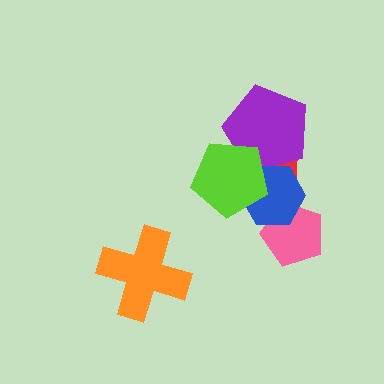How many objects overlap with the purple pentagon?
3 objects overlap with the purple pentagon.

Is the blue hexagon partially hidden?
Yes, it is partially covered by another shape.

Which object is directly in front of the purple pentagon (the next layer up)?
The blue hexagon is directly in front of the purple pentagon.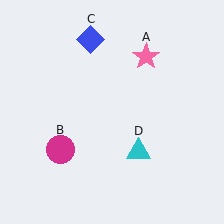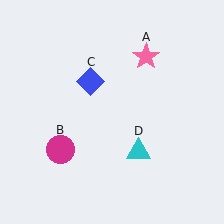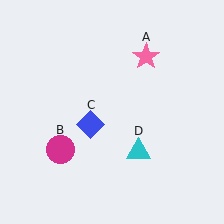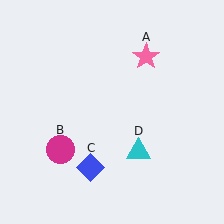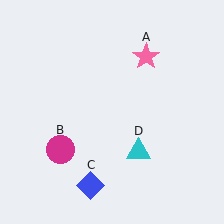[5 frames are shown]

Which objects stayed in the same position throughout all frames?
Pink star (object A) and magenta circle (object B) and cyan triangle (object D) remained stationary.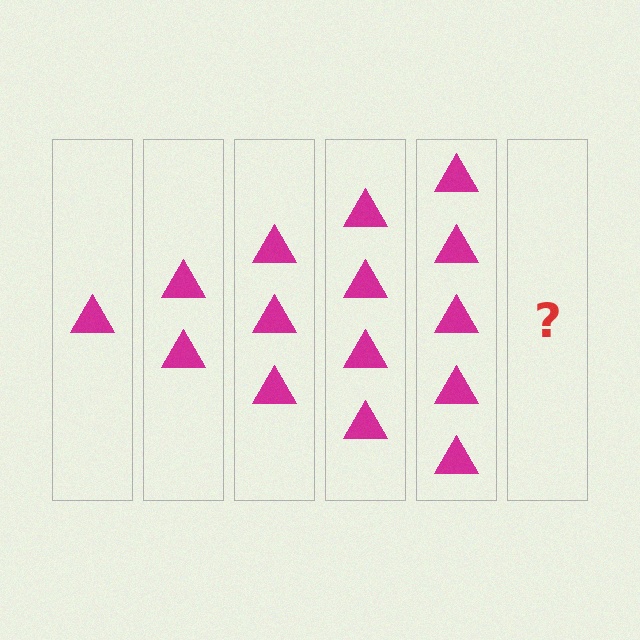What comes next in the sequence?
The next element should be 6 triangles.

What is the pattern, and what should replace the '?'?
The pattern is that each step adds one more triangle. The '?' should be 6 triangles.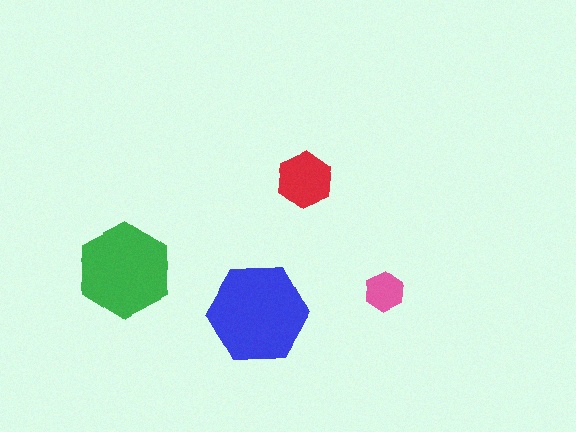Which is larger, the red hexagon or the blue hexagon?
The blue one.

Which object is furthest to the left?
The green hexagon is leftmost.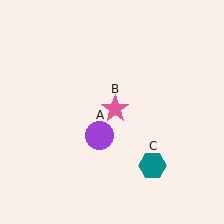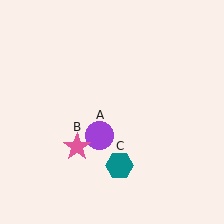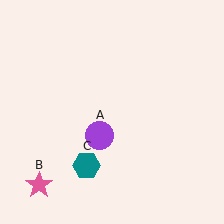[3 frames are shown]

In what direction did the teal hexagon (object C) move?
The teal hexagon (object C) moved left.